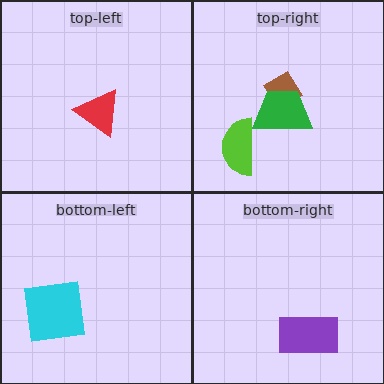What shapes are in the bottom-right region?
The purple rectangle.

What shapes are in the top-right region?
The lime semicircle, the brown diamond, the green trapezoid.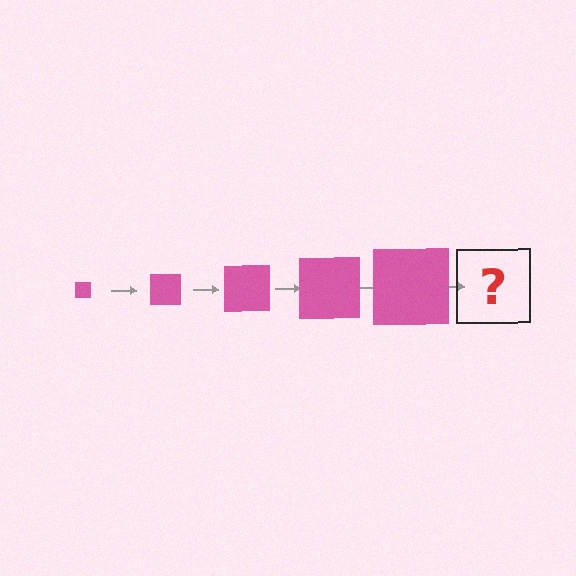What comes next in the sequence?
The next element should be a pink square, larger than the previous one.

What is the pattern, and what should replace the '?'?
The pattern is that the square gets progressively larger each step. The '?' should be a pink square, larger than the previous one.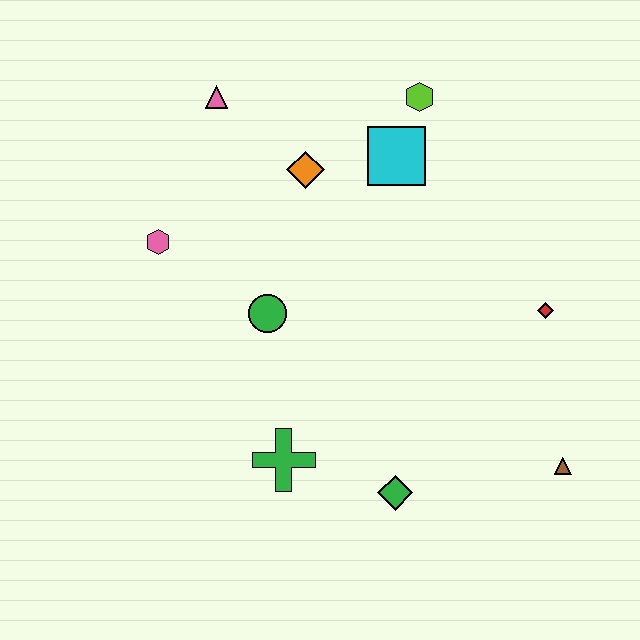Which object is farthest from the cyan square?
The brown triangle is farthest from the cyan square.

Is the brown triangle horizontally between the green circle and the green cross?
No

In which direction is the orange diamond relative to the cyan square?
The orange diamond is to the left of the cyan square.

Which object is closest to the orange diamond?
The cyan square is closest to the orange diamond.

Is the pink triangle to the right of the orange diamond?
No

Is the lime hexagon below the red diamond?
No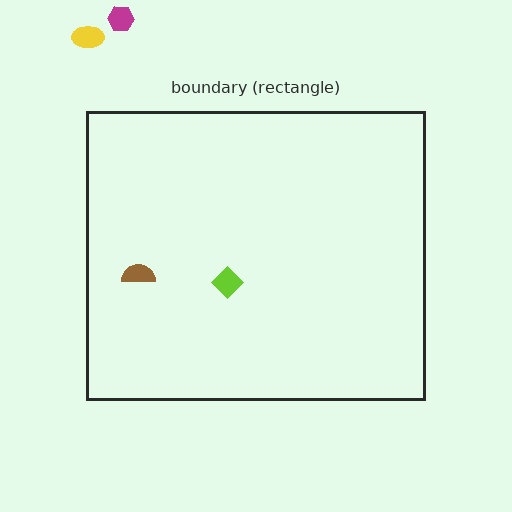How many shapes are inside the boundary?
2 inside, 2 outside.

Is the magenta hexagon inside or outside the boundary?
Outside.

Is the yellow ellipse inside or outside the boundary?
Outside.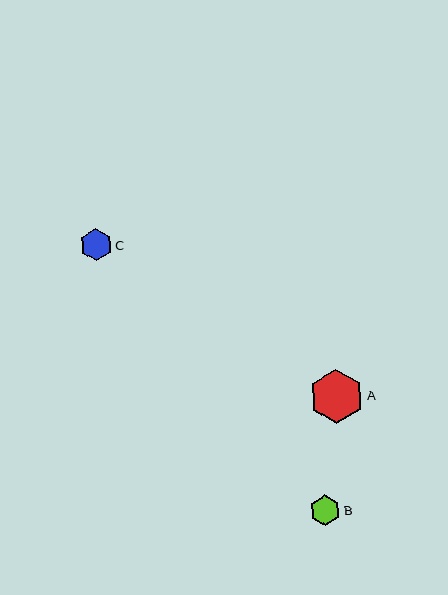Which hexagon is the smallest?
Hexagon B is the smallest with a size of approximately 31 pixels.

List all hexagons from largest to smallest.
From largest to smallest: A, C, B.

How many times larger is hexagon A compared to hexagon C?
Hexagon A is approximately 1.7 times the size of hexagon C.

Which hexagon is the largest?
Hexagon A is the largest with a size of approximately 55 pixels.